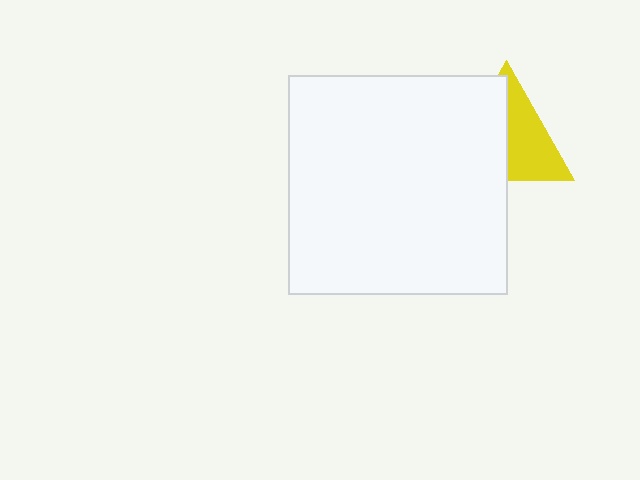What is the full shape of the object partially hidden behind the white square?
The partially hidden object is a yellow triangle.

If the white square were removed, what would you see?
You would see the complete yellow triangle.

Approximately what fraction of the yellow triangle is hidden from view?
Roughly 51% of the yellow triangle is hidden behind the white square.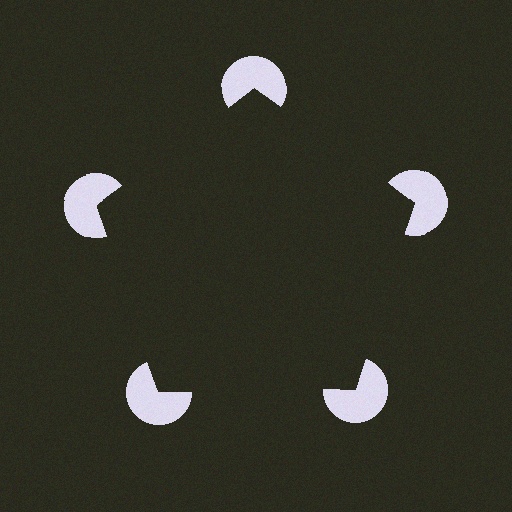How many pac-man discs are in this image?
There are 5 — one at each vertex of the illusory pentagon.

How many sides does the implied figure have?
5 sides.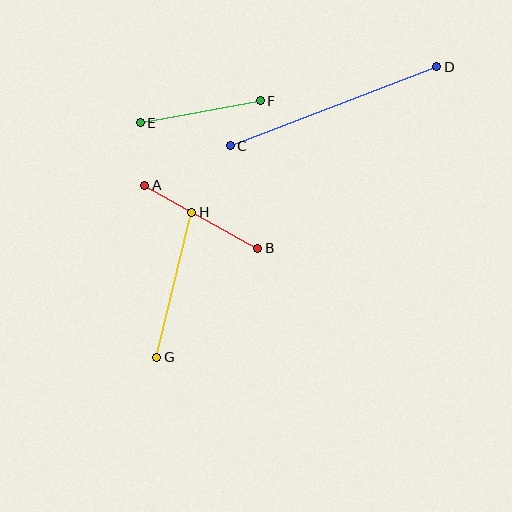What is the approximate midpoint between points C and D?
The midpoint is at approximately (333, 106) pixels.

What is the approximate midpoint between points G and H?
The midpoint is at approximately (174, 285) pixels.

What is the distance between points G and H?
The distance is approximately 149 pixels.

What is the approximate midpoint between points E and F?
The midpoint is at approximately (200, 112) pixels.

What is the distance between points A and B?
The distance is approximately 130 pixels.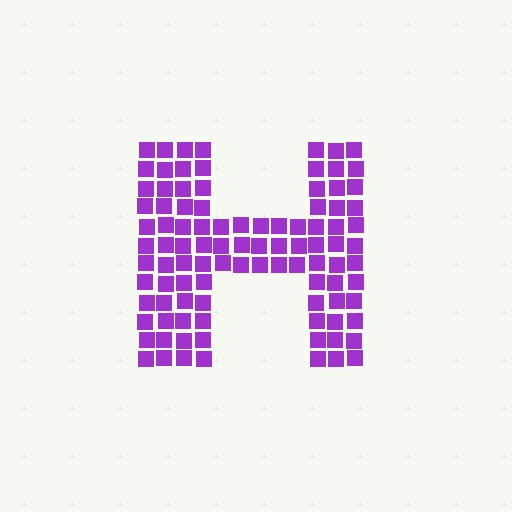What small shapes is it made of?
It is made of small squares.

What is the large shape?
The large shape is the letter H.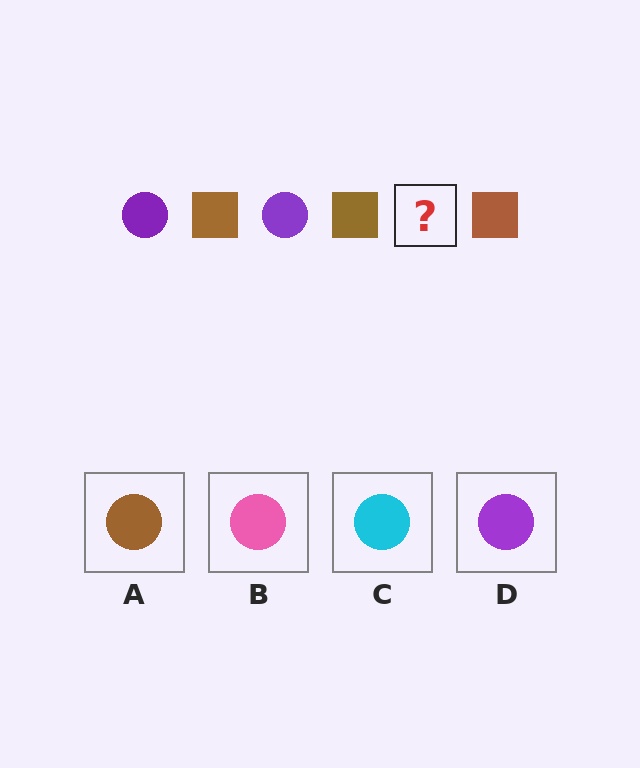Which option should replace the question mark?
Option D.